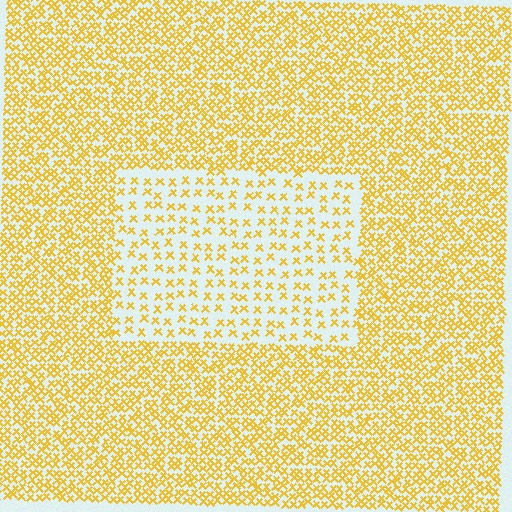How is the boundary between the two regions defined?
The boundary is defined by a change in element density (approximately 2.4x ratio). All elements are the same color, size, and shape.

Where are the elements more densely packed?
The elements are more densely packed outside the rectangle boundary.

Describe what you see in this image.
The image contains small yellow elements arranged at two different densities. A rectangle-shaped region is visible where the elements are less densely packed than the surrounding area.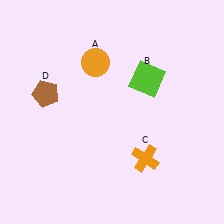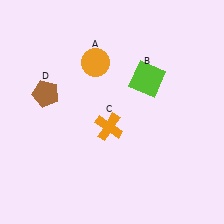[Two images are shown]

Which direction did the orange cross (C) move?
The orange cross (C) moved left.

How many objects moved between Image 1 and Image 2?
1 object moved between the two images.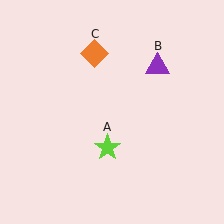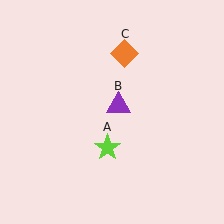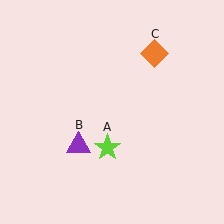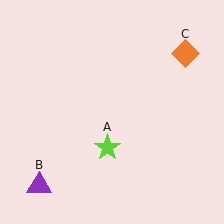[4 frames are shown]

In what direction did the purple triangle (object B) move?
The purple triangle (object B) moved down and to the left.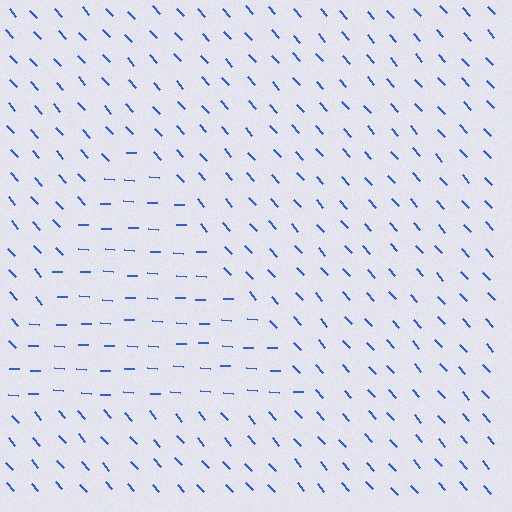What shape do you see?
I see a triangle.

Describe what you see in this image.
The image is filled with small blue line segments. A triangle region in the image has lines oriented differently from the surrounding lines, creating a visible texture boundary.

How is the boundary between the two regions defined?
The boundary is defined purely by a change in line orientation (approximately 45 degrees difference). All lines are the same color and thickness.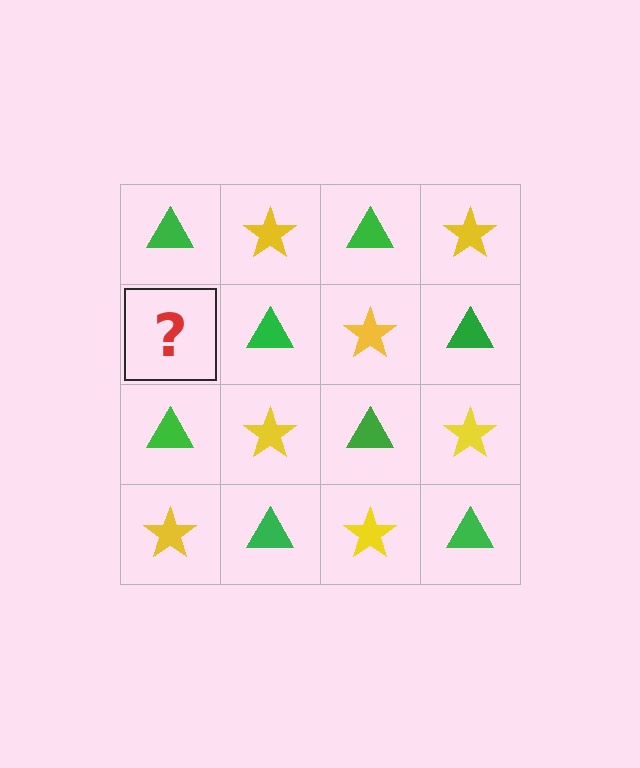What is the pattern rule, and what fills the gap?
The rule is that it alternates green triangle and yellow star in a checkerboard pattern. The gap should be filled with a yellow star.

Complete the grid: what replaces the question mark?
The question mark should be replaced with a yellow star.